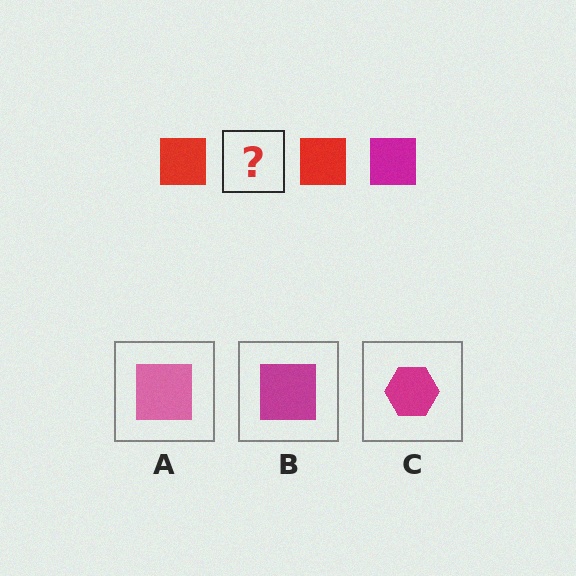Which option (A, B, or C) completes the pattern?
B.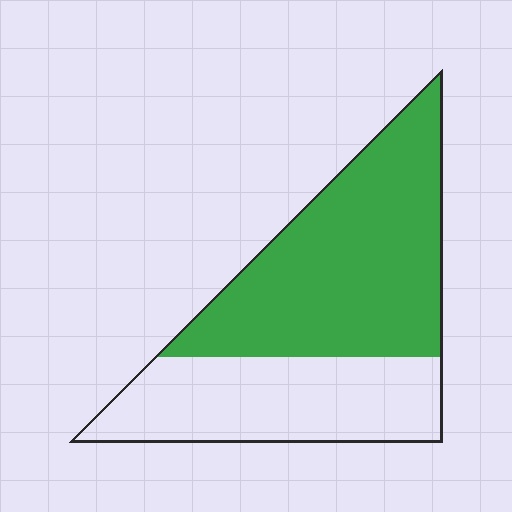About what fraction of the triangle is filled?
About three fifths (3/5).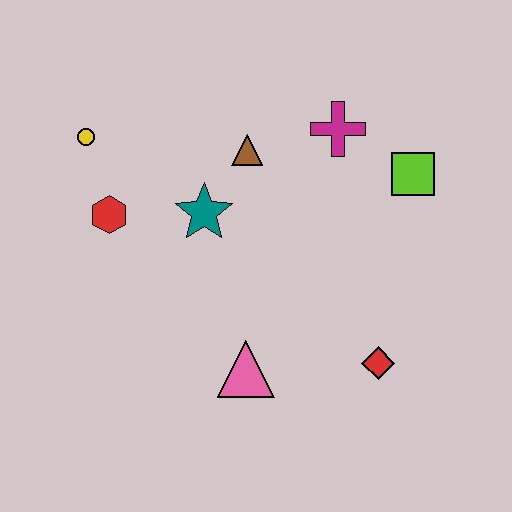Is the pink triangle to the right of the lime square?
No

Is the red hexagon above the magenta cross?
No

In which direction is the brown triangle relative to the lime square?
The brown triangle is to the left of the lime square.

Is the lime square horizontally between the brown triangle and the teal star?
No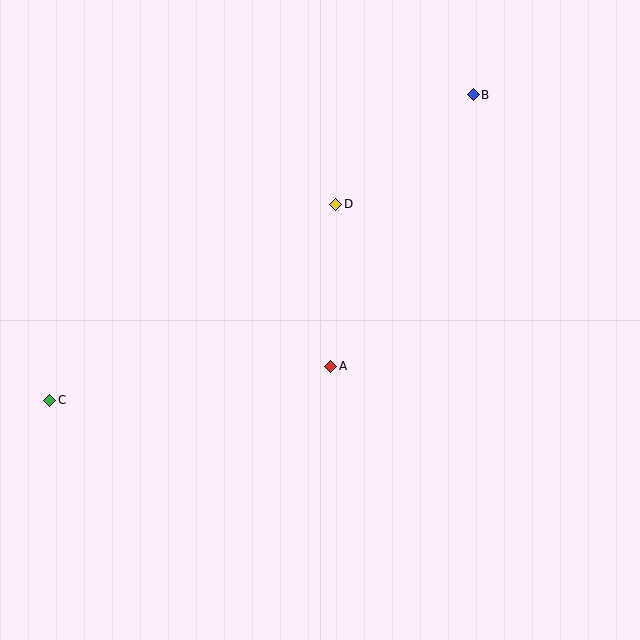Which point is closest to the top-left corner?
Point D is closest to the top-left corner.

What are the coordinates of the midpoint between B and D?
The midpoint between B and D is at (405, 150).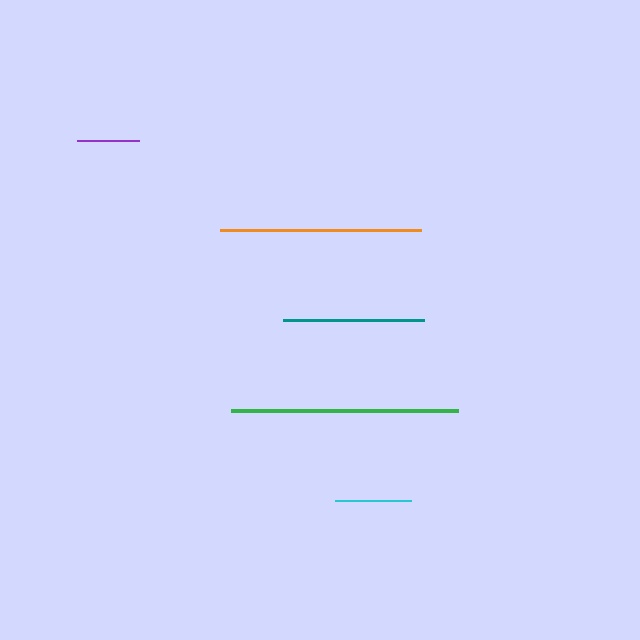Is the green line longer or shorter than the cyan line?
The green line is longer than the cyan line.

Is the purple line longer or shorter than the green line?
The green line is longer than the purple line.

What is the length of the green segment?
The green segment is approximately 227 pixels long.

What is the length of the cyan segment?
The cyan segment is approximately 76 pixels long.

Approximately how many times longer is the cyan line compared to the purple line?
The cyan line is approximately 1.2 times the length of the purple line.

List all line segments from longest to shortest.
From longest to shortest: green, orange, teal, cyan, purple.